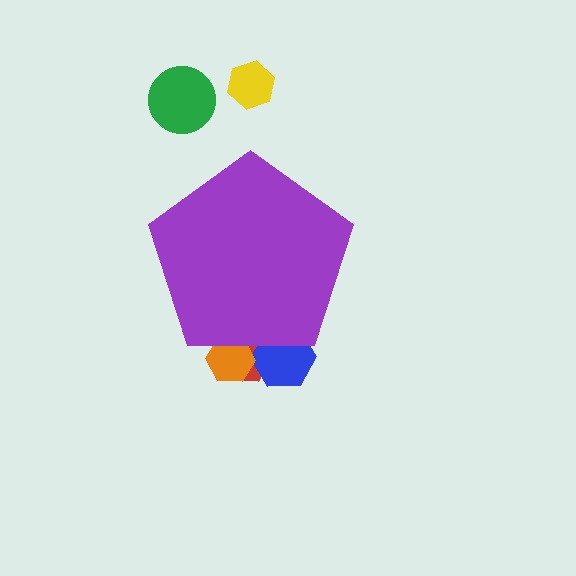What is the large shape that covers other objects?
A purple pentagon.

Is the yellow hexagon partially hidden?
No, the yellow hexagon is fully visible.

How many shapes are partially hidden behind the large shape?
3 shapes are partially hidden.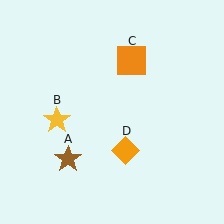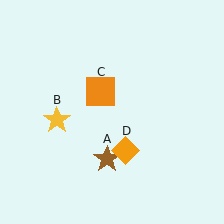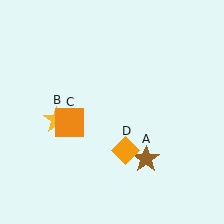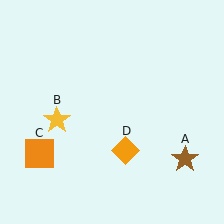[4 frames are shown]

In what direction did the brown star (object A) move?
The brown star (object A) moved right.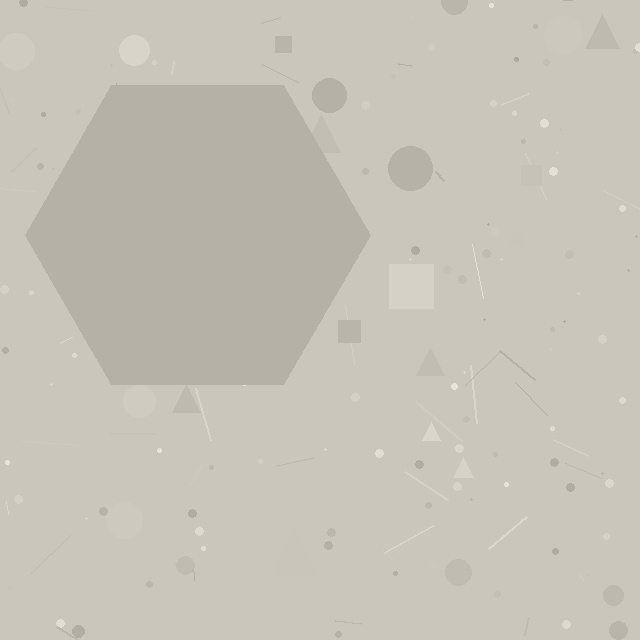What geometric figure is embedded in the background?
A hexagon is embedded in the background.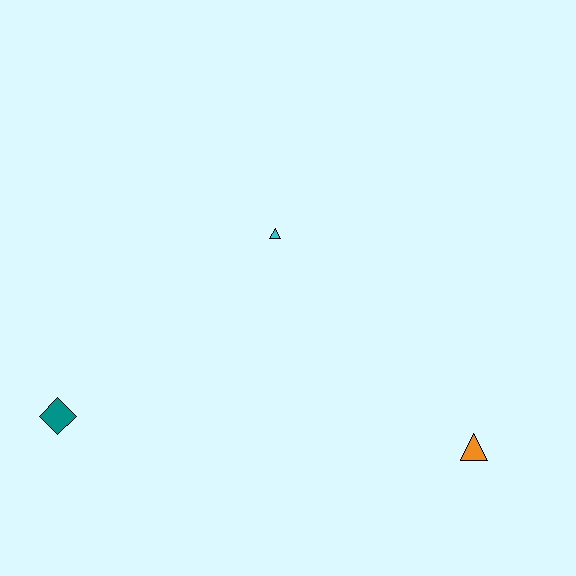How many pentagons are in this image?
There are no pentagons.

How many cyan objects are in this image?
There is 1 cyan object.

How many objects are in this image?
There are 3 objects.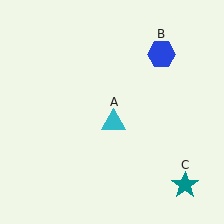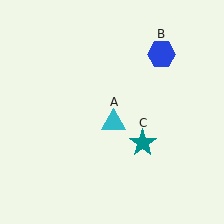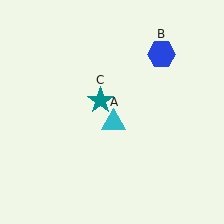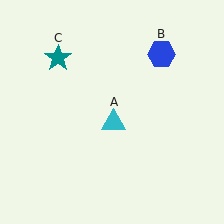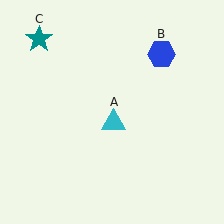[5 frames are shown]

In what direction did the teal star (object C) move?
The teal star (object C) moved up and to the left.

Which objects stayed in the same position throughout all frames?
Cyan triangle (object A) and blue hexagon (object B) remained stationary.